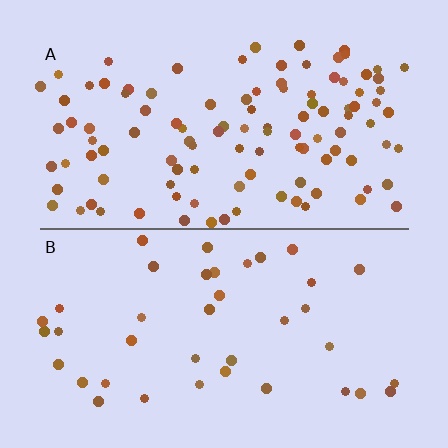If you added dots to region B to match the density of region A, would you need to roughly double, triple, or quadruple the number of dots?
Approximately triple.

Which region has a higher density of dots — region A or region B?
A (the top).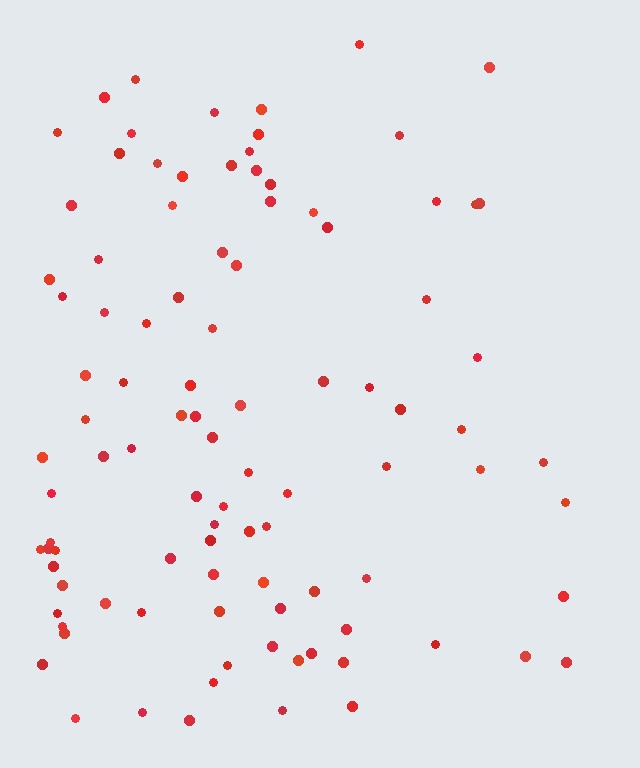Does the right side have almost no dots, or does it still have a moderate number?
Still a moderate number, just noticeably fewer than the left.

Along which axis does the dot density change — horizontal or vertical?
Horizontal.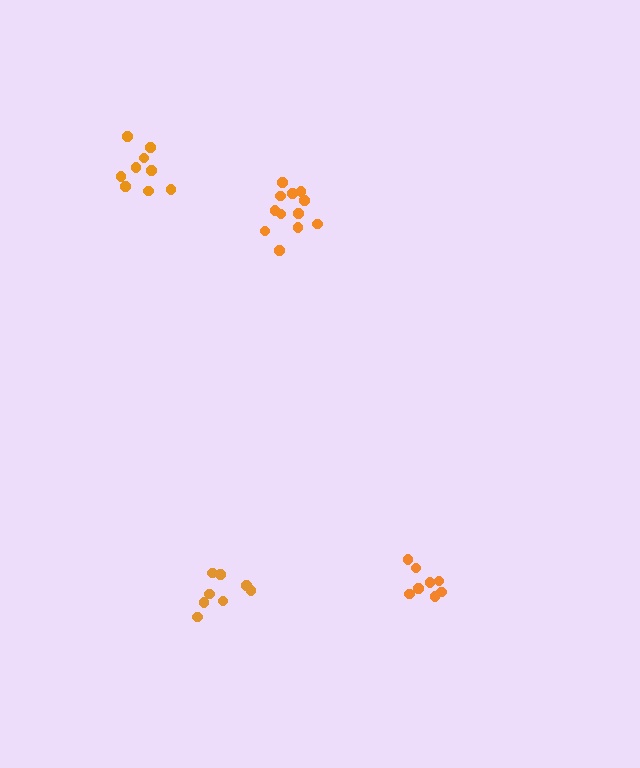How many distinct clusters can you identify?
There are 4 distinct clusters.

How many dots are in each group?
Group 1: 8 dots, Group 2: 8 dots, Group 3: 12 dots, Group 4: 9 dots (37 total).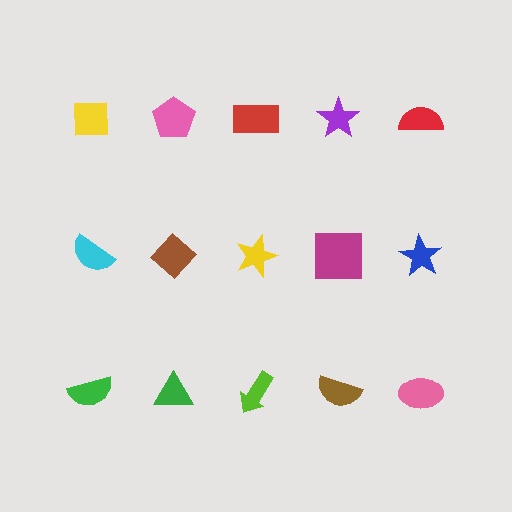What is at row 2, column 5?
A blue star.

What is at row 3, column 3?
A lime arrow.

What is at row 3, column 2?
A green triangle.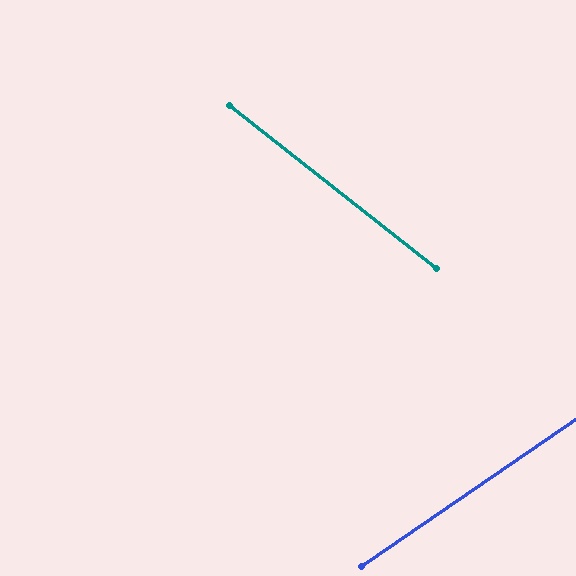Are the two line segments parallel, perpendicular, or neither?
Neither parallel nor perpendicular — they differ by about 73°.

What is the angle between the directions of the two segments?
Approximately 73 degrees.